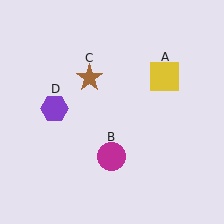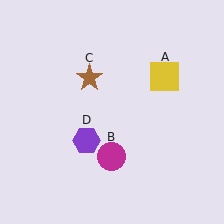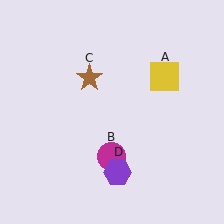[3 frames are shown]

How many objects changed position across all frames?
1 object changed position: purple hexagon (object D).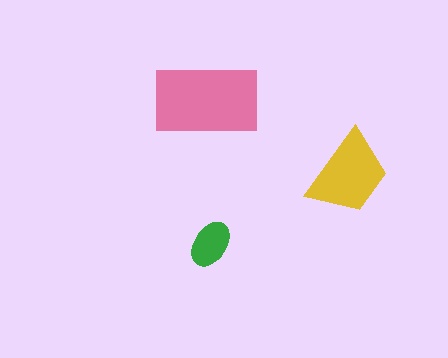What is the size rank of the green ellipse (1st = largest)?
3rd.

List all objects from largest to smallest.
The pink rectangle, the yellow trapezoid, the green ellipse.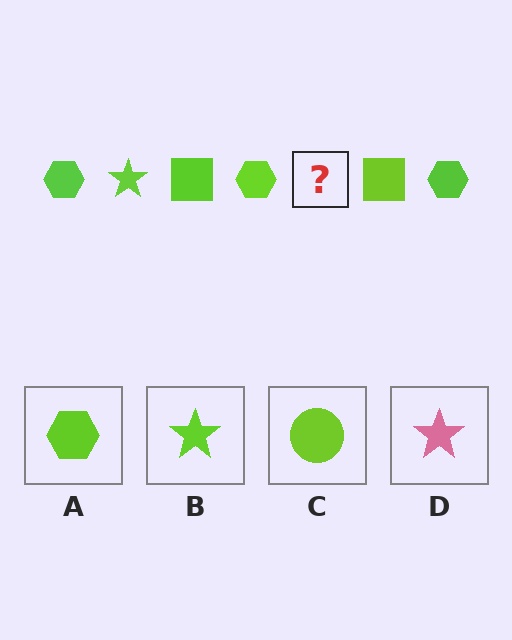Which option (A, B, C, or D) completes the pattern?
B.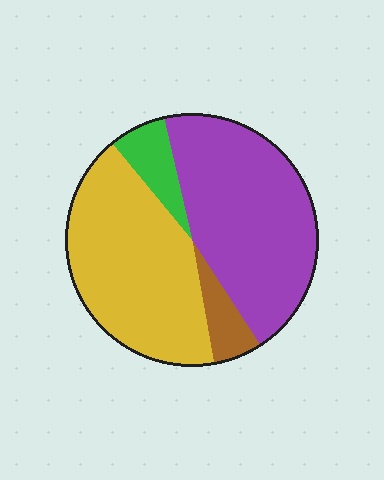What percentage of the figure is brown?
Brown takes up about one tenth (1/10) of the figure.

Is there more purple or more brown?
Purple.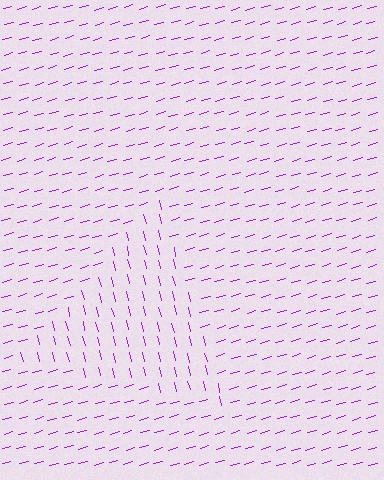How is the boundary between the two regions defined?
The boundary is defined purely by a change in line orientation (approximately 88 degrees difference). All lines are the same color and thickness.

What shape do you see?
I see a triangle.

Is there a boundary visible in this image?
Yes, there is a texture boundary formed by a change in line orientation.